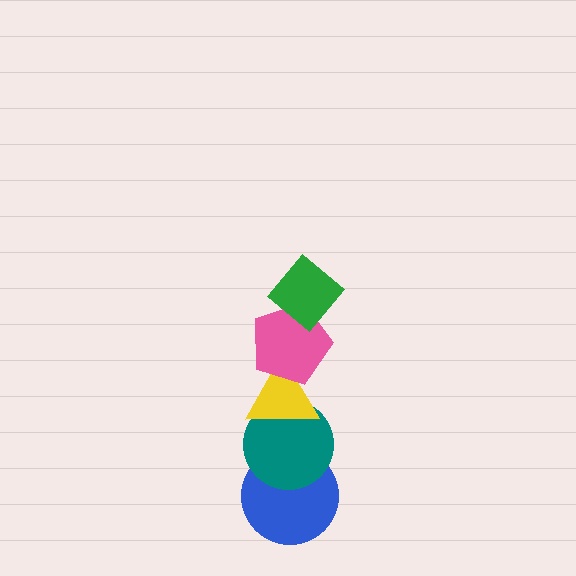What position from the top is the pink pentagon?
The pink pentagon is 2nd from the top.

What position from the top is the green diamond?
The green diamond is 1st from the top.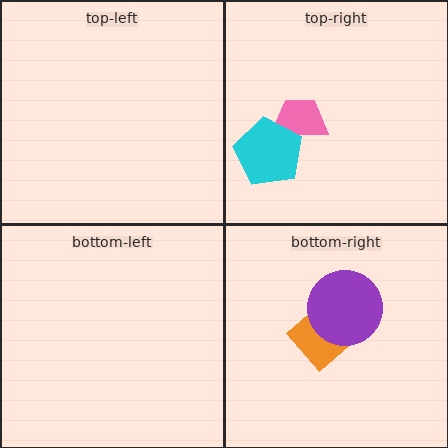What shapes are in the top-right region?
The pink trapezoid, the cyan pentagon.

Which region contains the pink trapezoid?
The top-right region.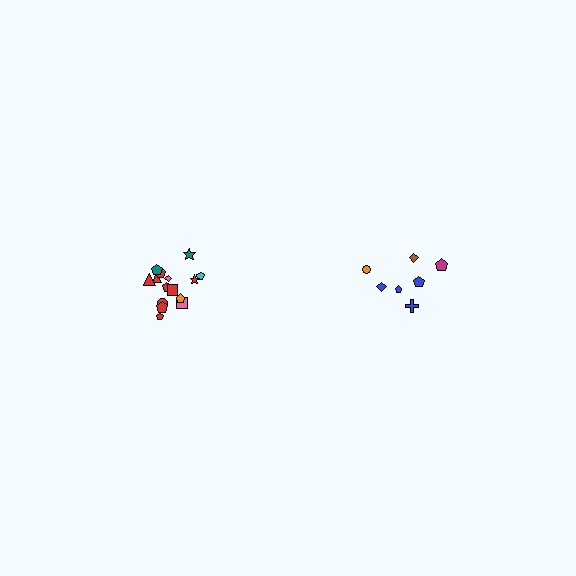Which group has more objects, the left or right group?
The left group.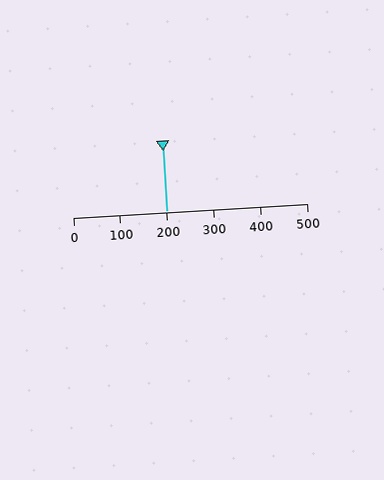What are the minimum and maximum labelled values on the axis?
The axis runs from 0 to 500.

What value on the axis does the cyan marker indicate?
The marker indicates approximately 200.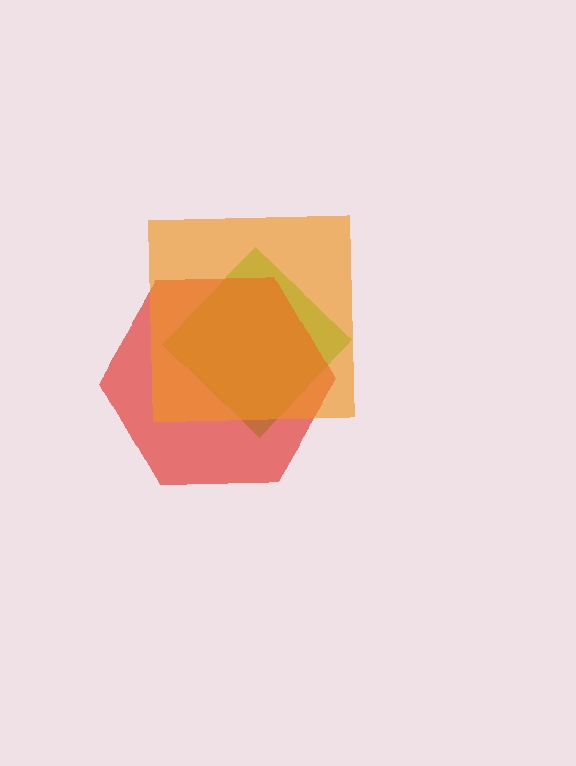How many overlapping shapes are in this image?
There are 3 overlapping shapes in the image.